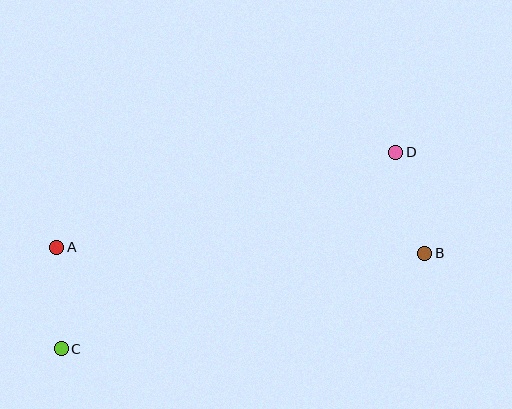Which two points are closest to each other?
Points A and C are closest to each other.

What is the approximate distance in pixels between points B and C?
The distance between B and C is approximately 376 pixels.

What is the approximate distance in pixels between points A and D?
The distance between A and D is approximately 352 pixels.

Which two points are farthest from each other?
Points C and D are farthest from each other.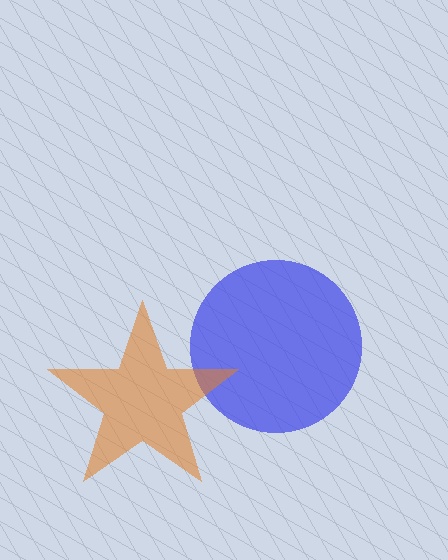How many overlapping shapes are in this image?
There are 2 overlapping shapes in the image.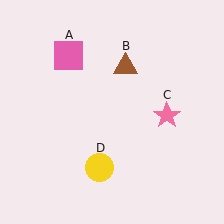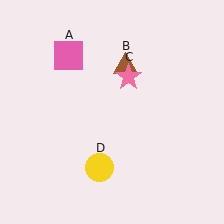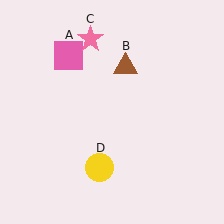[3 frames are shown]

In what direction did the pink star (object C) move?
The pink star (object C) moved up and to the left.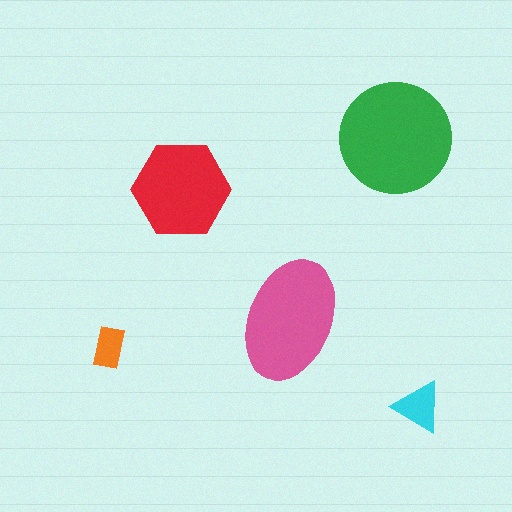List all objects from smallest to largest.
The orange rectangle, the cyan triangle, the red hexagon, the pink ellipse, the green circle.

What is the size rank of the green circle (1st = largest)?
1st.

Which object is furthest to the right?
The cyan triangle is rightmost.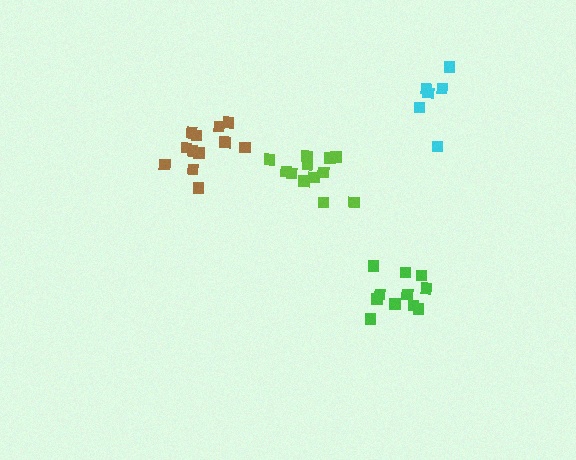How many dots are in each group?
Group 1: 12 dots, Group 2: 11 dots, Group 3: 12 dots, Group 4: 6 dots (41 total).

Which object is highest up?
The cyan cluster is topmost.